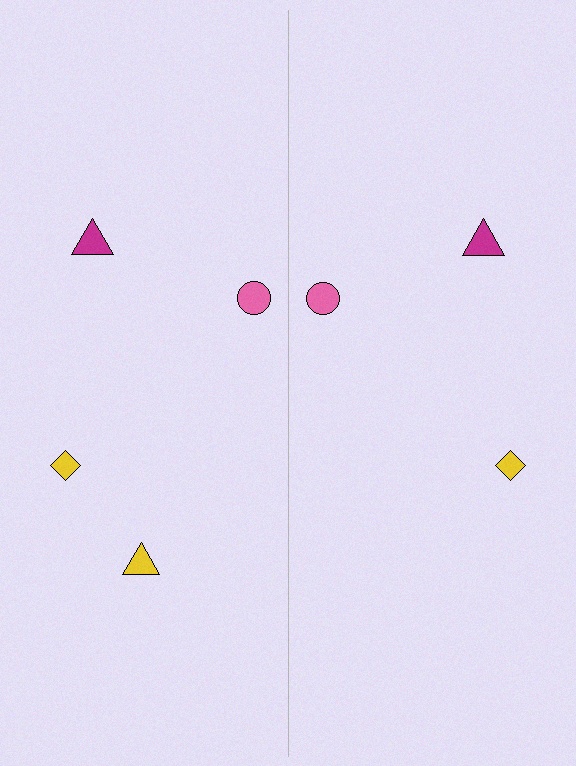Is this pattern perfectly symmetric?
No, the pattern is not perfectly symmetric. A yellow triangle is missing from the right side.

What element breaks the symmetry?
A yellow triangle is missing from the right side.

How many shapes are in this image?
There are 7 shapes in this image.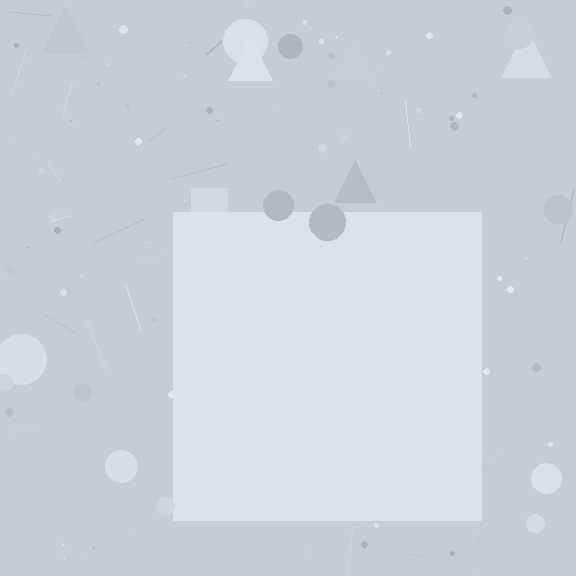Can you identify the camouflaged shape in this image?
The camouflaged shape is a square.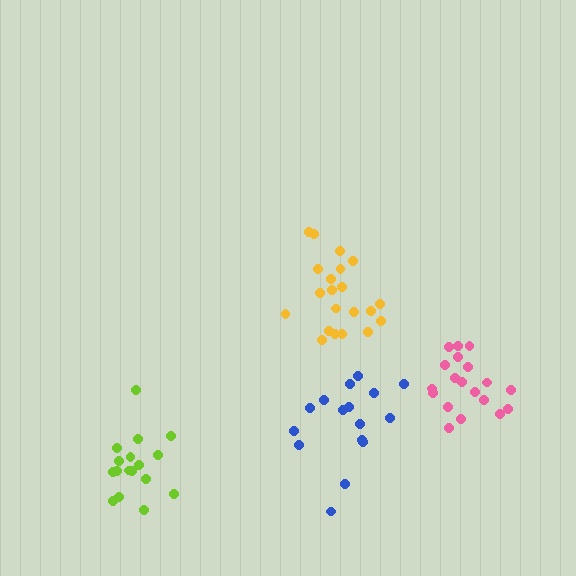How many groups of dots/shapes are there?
There are 4 groups.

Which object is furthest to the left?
The lime cluster is leftmost.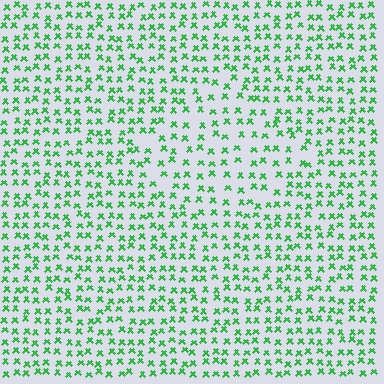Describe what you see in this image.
The image contains small green elements arranged at two different densities. A diamond-shaped region is visible where the elements are less densely packed than the surrounding area.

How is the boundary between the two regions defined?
The boundary is defined by a change in element density (approximately 1.5x ratio). All elements are the same color, size, and shape.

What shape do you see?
I see a diamond.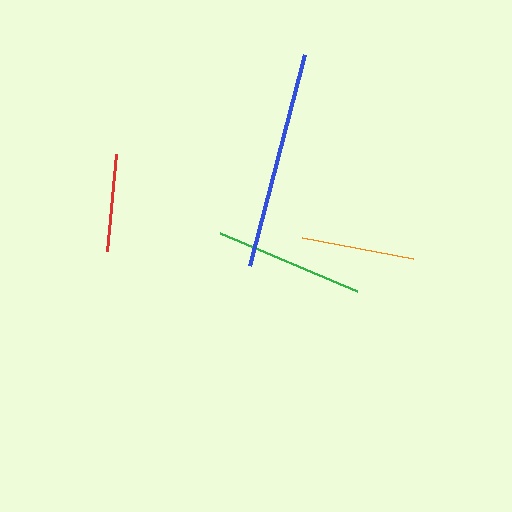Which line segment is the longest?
The blue line is the longest at approximately 218 pixels.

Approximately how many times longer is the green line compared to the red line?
The green line is approximately 1.5 times the length of the red line.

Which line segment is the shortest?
The red line is the shortest at approximately 98 pixels.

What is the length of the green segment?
The green segment is approximately 149 pixels long.